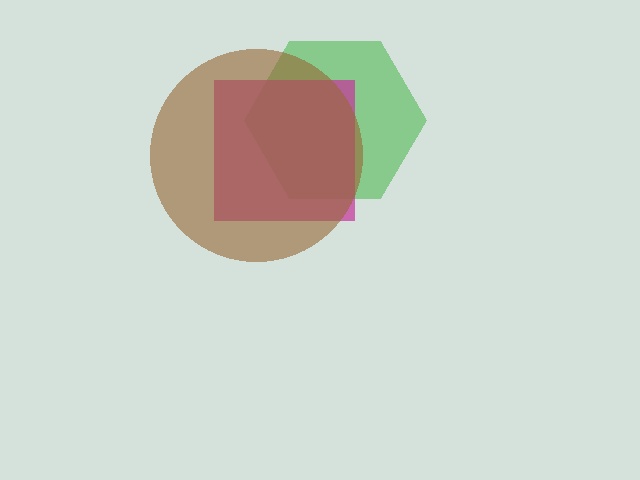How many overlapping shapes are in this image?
There are 3 overlapping shapes in the image.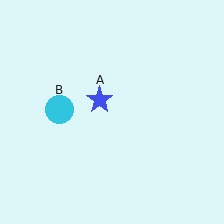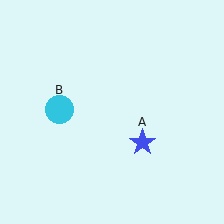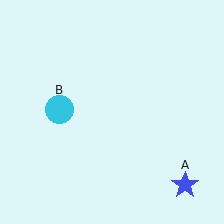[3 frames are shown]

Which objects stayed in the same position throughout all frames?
Cyan circle (object B) remained stationary.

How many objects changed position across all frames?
1 object changed position: blue star (object A).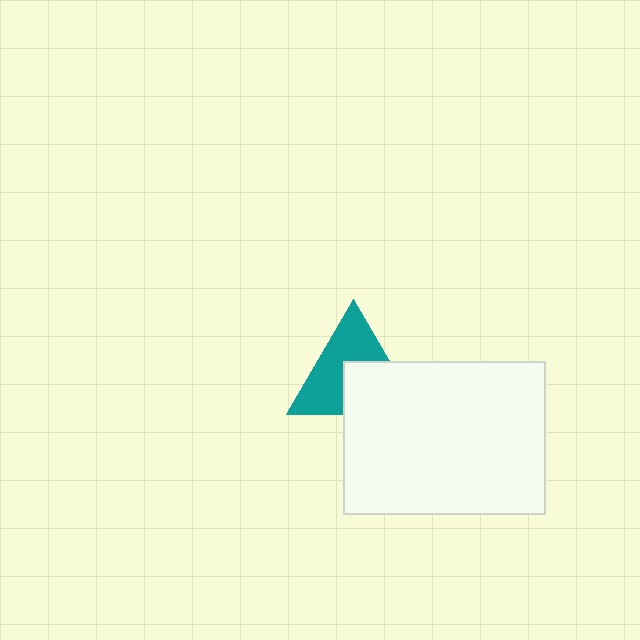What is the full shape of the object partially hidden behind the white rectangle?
The partially hidden object is a teal triangle.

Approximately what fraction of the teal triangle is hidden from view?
Roughly 42% of the teal triangle is hidden behind the white rectangle.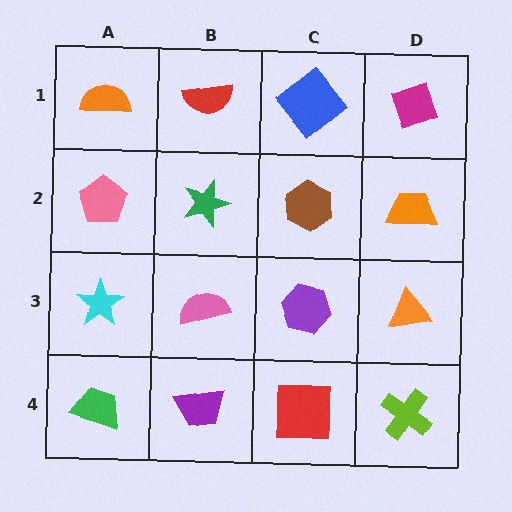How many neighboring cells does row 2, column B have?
4.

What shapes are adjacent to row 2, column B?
A red semicircle (row 1, column B), a pink semicircle (row 3, column B), a pink pentagon (row 2, column A), a brown hexagon (row 2, column C).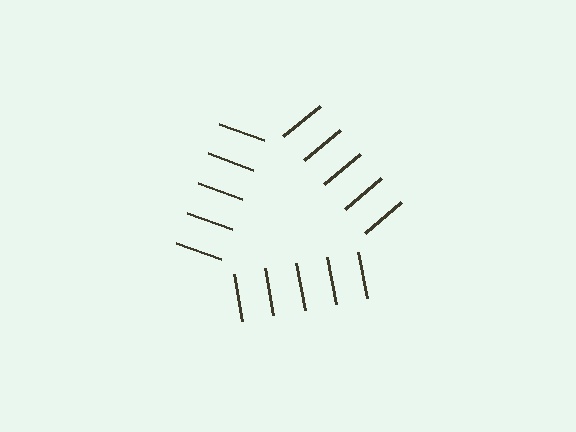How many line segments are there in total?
15 — 5 along each of the 3 edges.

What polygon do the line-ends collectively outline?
An illusory triangle — the line segments terminate on its edges but no continuous stroke is drawn.